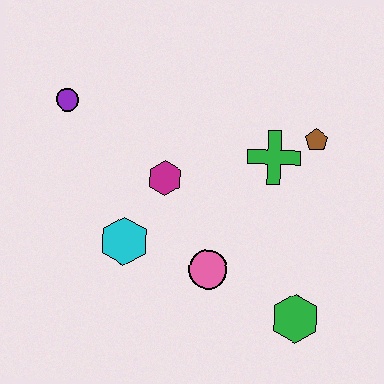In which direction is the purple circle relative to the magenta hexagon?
The purple circle is to the left of the magenta hexagon.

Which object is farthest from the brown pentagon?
The purple circle is farthest from the brown pentagon.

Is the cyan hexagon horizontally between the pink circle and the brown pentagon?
No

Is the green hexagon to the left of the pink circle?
No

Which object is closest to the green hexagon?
The pink circle is closest to the green hexagon.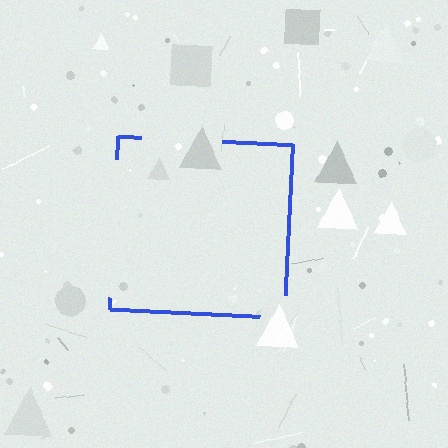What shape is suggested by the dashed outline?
The dashed outline suggests a square.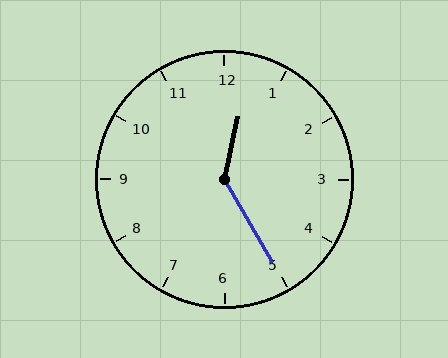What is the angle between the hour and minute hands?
Approximately 138 degrees.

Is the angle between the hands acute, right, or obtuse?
It is obtuse.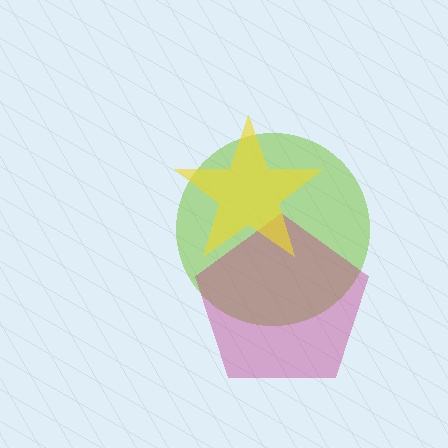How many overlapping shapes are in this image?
There are 3 overlapping shapes in the image.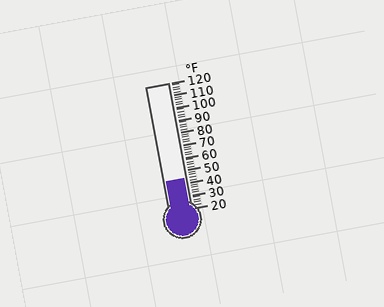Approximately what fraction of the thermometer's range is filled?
The thermometer is filled to approximately 25% of its range.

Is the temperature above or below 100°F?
The temperature is below 100°F.